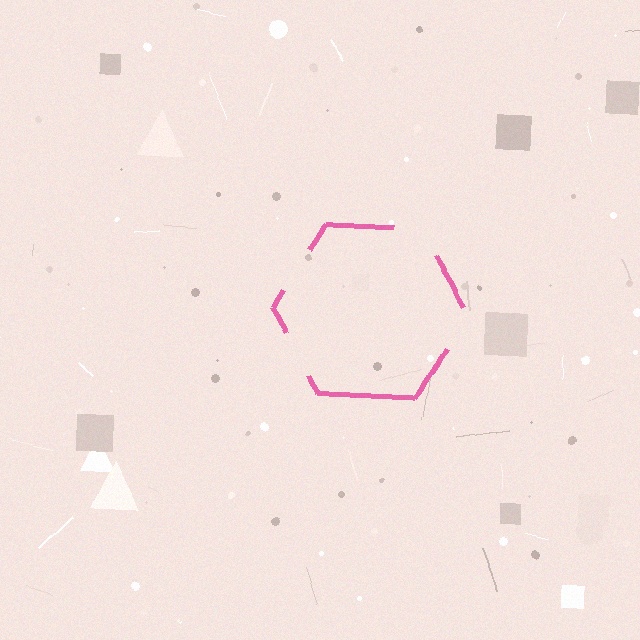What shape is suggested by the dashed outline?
The dashed outline suggests a hexagon.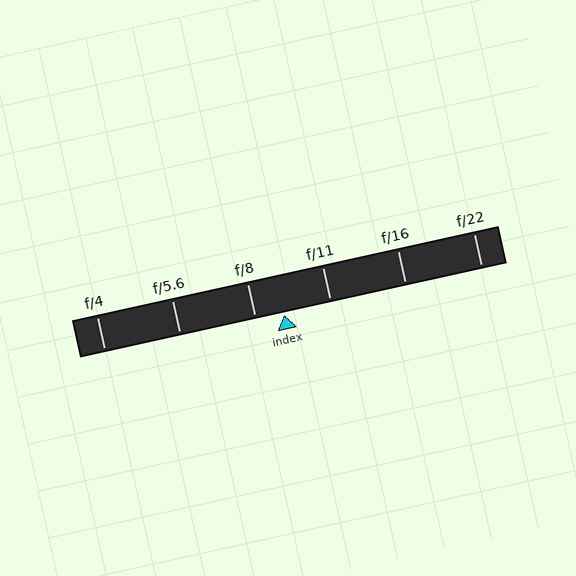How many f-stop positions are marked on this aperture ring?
There are 6 f-stop positions marked.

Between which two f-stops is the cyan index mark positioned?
The index mark is between f/8 and f/11.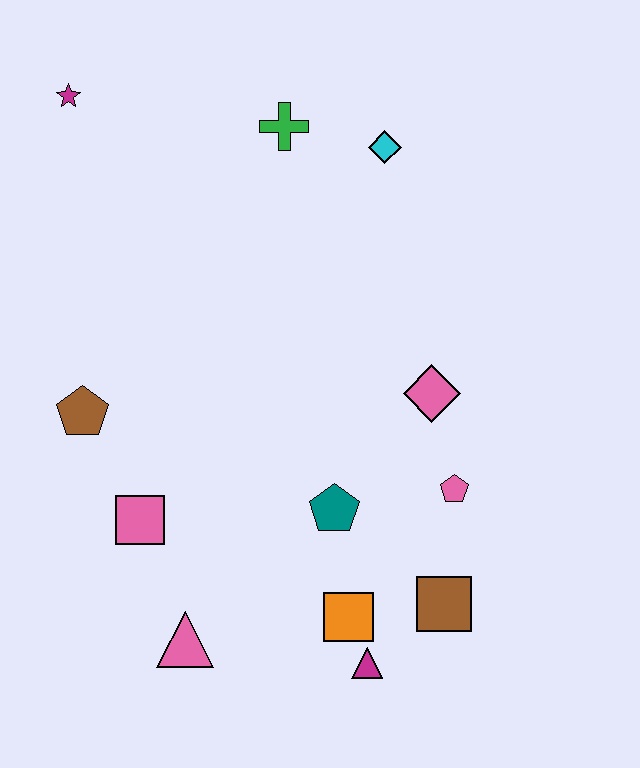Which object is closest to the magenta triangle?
The orange square is closest to the magenta triangle.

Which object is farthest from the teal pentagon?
The magenta star is farthest from the teal pentagon.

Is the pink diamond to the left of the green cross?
No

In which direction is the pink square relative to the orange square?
The pink square is to the left of the orange square.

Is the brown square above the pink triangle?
Yes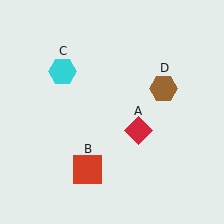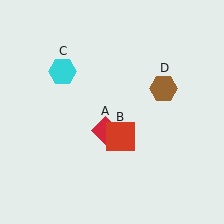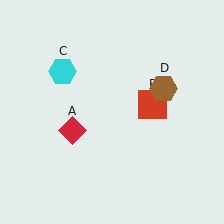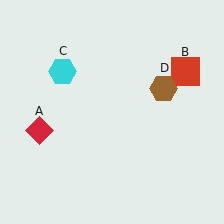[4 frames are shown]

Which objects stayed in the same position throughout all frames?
Cyan hexagon (object C) and brown hexagon (object D) remained stationary.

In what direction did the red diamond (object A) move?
The red diamond (object A) moved left.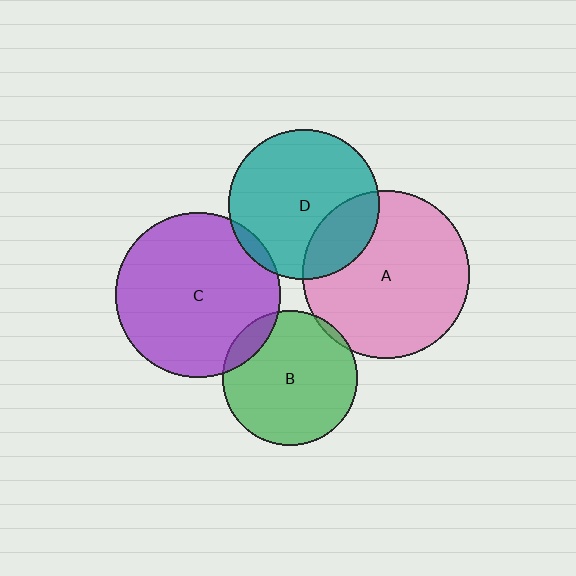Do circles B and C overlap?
Yes.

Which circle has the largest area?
Circle A (pink).